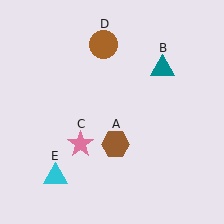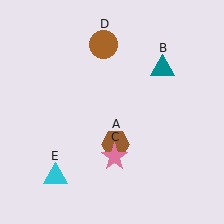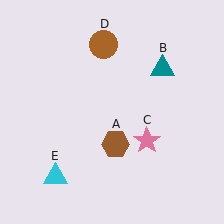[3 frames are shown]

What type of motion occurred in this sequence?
The pink star (object C) rotated counterclockwise around the center of the scene.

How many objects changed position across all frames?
1 object changed position: pink star (object C).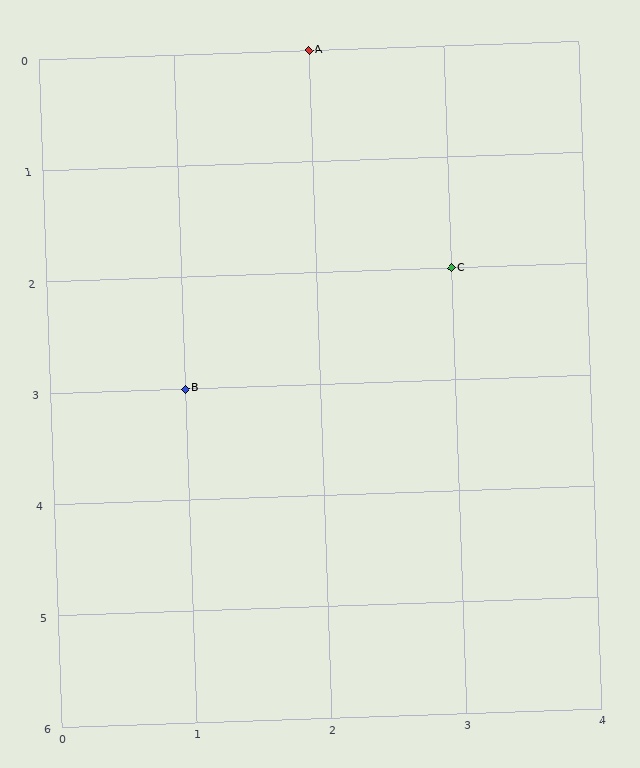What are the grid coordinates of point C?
Point C is at grid coordinates (3, 2).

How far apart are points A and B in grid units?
Points A and B are 1 column and 3 rows apart (about 3.2 grid units diagonally).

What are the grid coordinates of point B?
Point B is at grid coordinates (1, 3).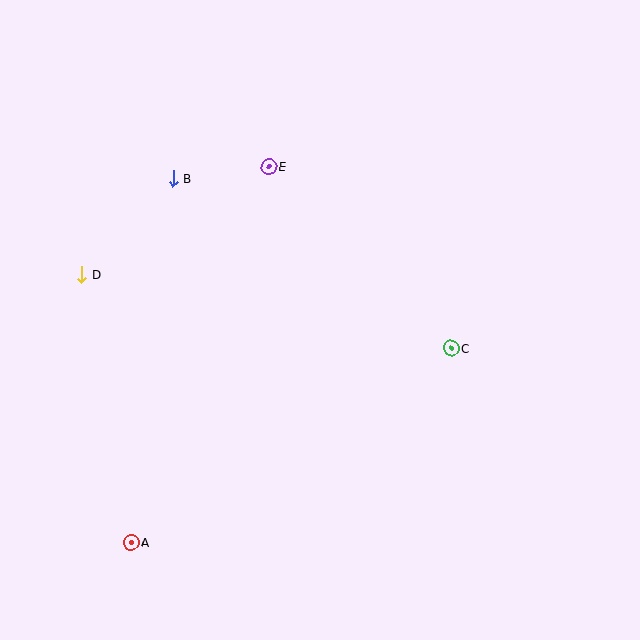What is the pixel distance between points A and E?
The distance between A and E is 400 pixels.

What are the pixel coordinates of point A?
Point A is at (131, 542).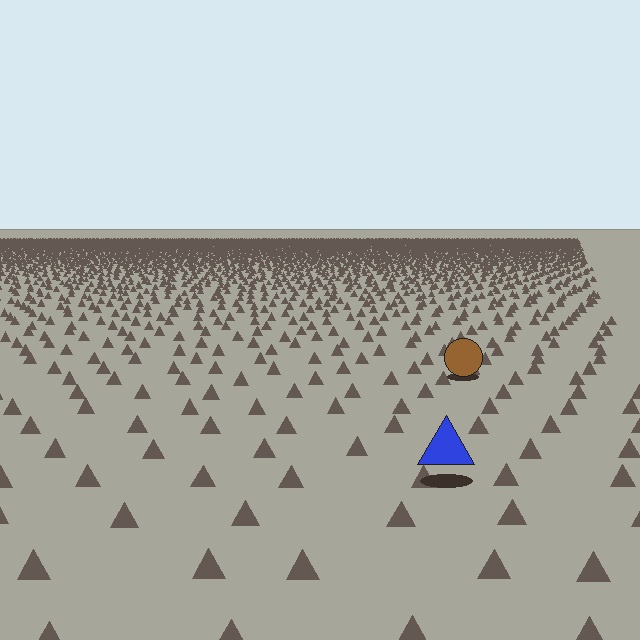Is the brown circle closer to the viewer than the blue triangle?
No. The blue triangle is closer — you can tell from the texture gradient: the ground texture is coarser near it.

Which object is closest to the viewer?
The blue triangle is closest. The texture marks near it are larger and more spread out.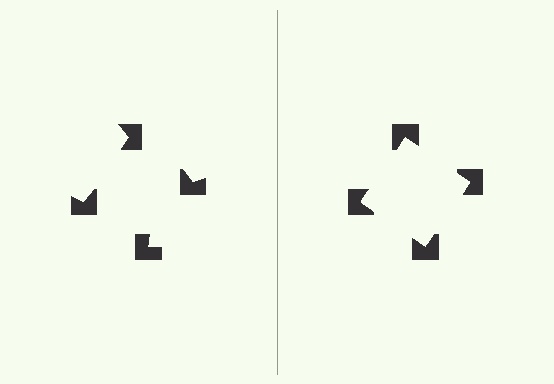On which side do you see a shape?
An illusory square appears on the right side. On the left side the wedge cuts are rotated, so no coherent shape forms.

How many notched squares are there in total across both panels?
8 — 4 on each side.